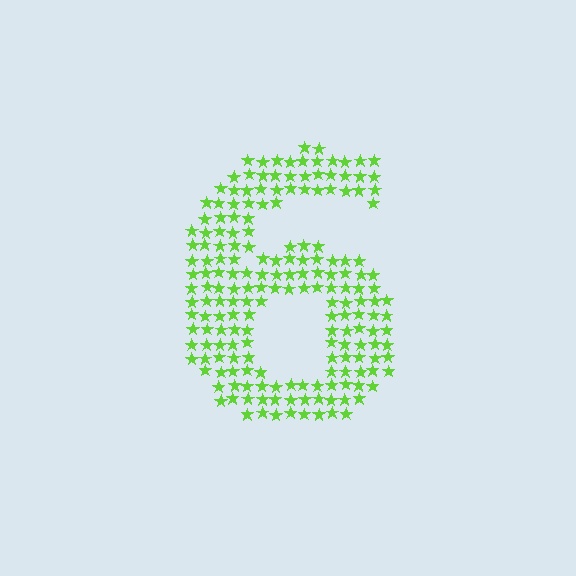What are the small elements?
The small elements are stars.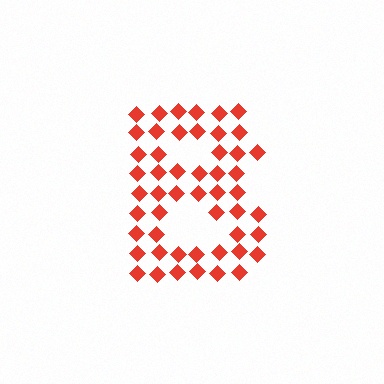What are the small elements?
The small elements are diamonds.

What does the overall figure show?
The overall figure shows the letter B.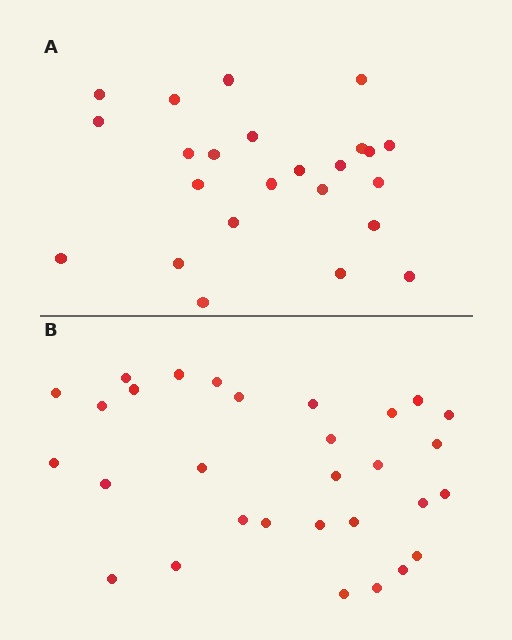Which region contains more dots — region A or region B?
Region B (the bottom region) has more dots.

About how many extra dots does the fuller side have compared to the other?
Region B has about 6 more dots than region A.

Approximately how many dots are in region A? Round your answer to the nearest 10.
About 20 dots. (The exact count is 24, which rounds to 20.)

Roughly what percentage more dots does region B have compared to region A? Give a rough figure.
About 25% more.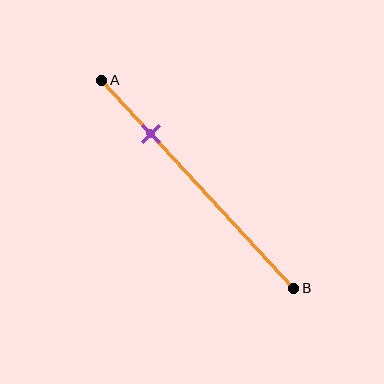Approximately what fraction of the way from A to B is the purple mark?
The purple mark is approximately 25% of the way from A to B.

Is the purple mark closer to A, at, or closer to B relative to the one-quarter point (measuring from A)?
The purple mark is approximately at the one-quarter point of segment AB.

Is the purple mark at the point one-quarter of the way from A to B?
Yes, the mark is approximately at the one-quarter point.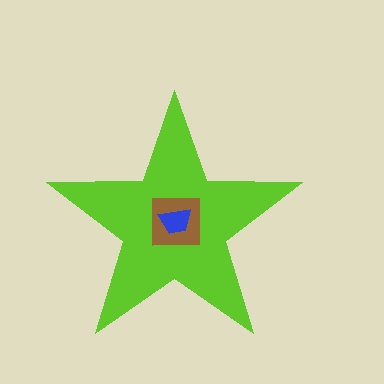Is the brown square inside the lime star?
Yes.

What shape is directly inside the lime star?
The brown square.